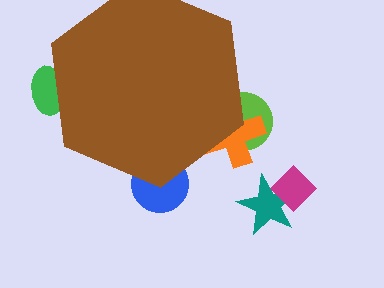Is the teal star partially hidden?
No, the teal star is fully visible.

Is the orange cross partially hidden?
Yes, the orange cross is partially hidden behind the brown hexagon.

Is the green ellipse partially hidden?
Yes, the green ellipse is partially hidden behind the brown hexagon.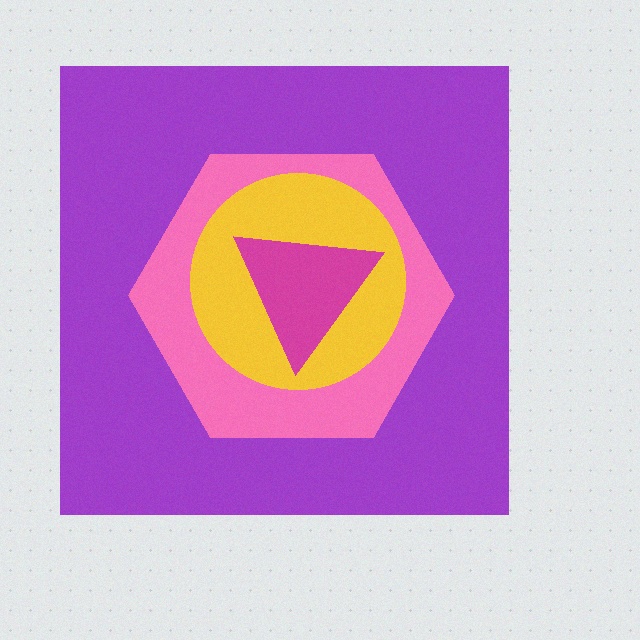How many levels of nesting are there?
4.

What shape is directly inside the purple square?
The pink hexagon.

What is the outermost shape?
The purple square.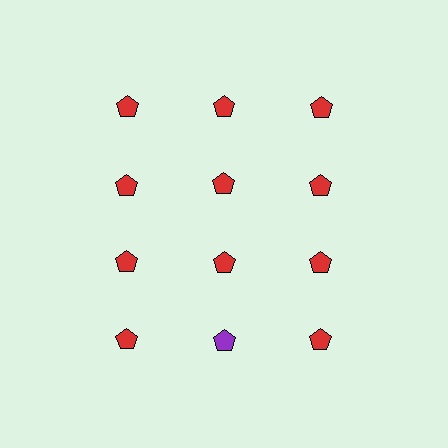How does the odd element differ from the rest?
It has a different color: purple instead of red.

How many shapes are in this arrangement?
There are 12 shapes arranged in a grid pattern.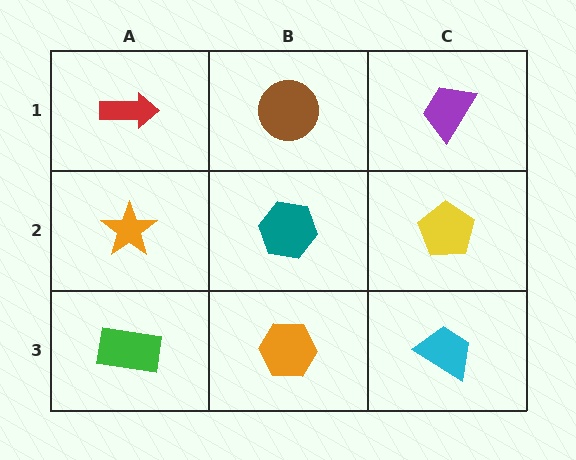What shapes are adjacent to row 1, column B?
A teal hexagon (row 2, column B), a red arrow (row 1, column A), a purple trapezoid (row 1, column C).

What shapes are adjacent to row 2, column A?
A red arrow (row 1, column A), a green rectangle (row 3, column A), a teal hexagon (row 2, column B).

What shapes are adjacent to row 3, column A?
An orange star (row 2, column A), an orange hexagon (row 3, column B).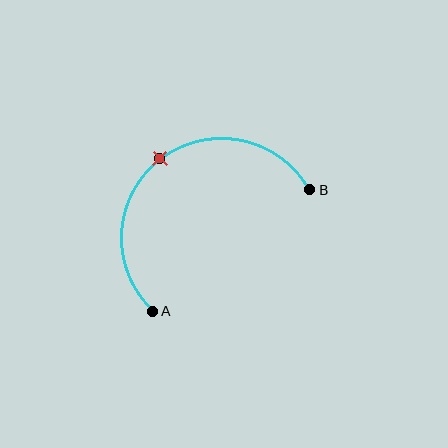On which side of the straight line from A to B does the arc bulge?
The arc bulges above and to the left of the straight line connecting A and B.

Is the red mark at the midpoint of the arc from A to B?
Yes. The red mark lies on the arc at equal arc-length from both A and B — it is the arc midpoint.